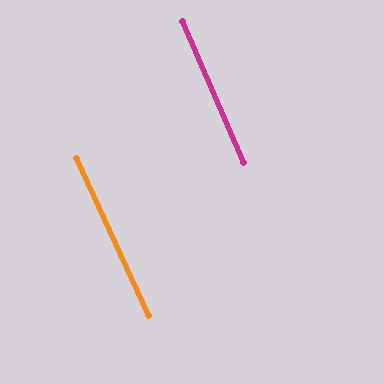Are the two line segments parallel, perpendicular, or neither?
Parallel — their directions differ by only 1.4°.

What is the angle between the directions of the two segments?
Approximately 1 degree.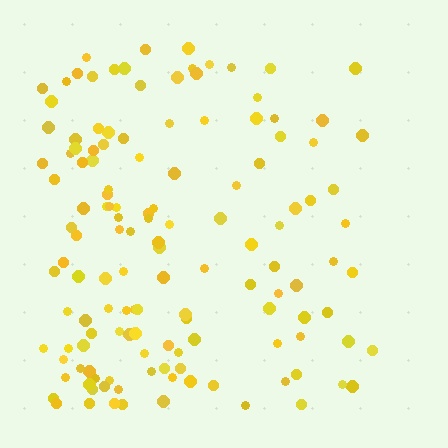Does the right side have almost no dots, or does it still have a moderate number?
Still a moderate number, just noticeably fewer than the left.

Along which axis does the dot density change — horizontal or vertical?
Horizontal.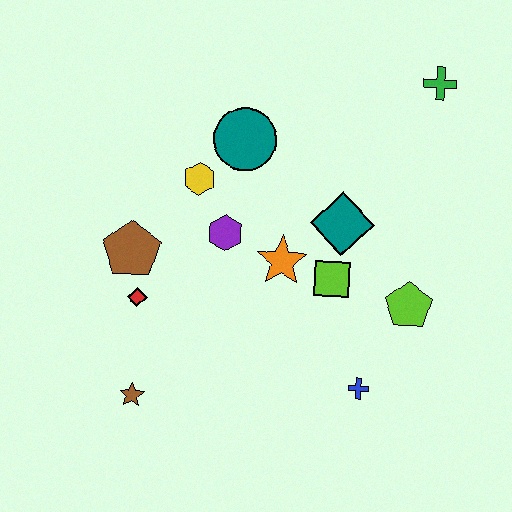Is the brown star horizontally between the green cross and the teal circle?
No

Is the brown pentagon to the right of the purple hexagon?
No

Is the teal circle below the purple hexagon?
No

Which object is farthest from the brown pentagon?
The green cross is farthest from the brown pentagon.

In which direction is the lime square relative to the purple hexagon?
The lime square is to the right of the purple hexagon.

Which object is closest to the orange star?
The lime square is closest to the orange star.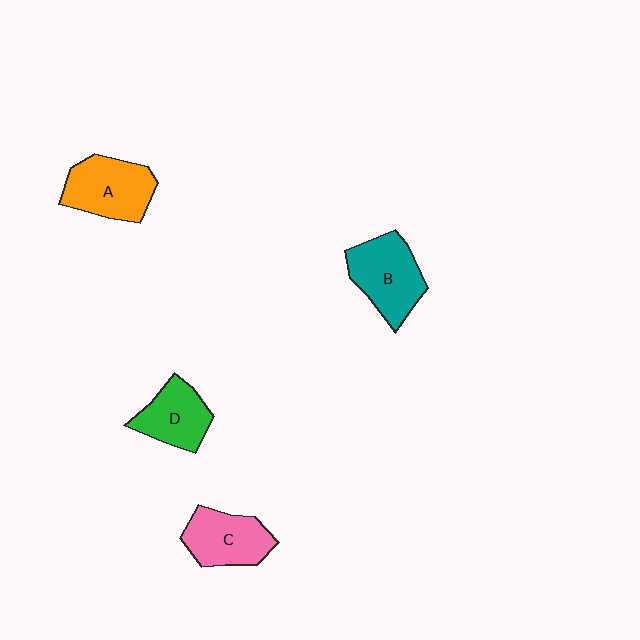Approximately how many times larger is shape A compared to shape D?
Approximately 1.2 times.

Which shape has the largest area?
Shape B (teal).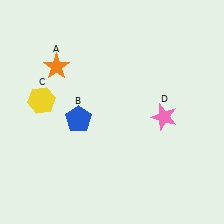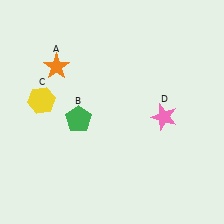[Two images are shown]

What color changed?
The pentagon (B) changed from blue in Image 1 to green in Image 2.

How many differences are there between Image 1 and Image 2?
There is 1 difference between the two images.